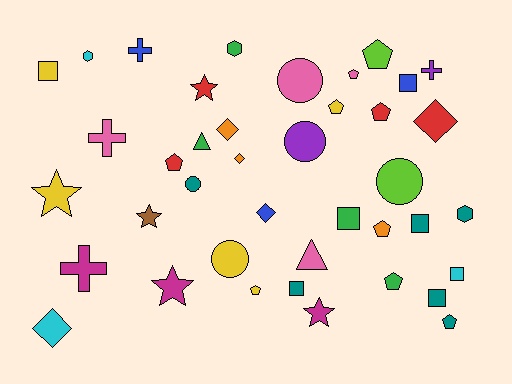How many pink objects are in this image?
There are 4 pink objects.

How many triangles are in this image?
There are 2 triangles.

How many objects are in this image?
There are 40 objects.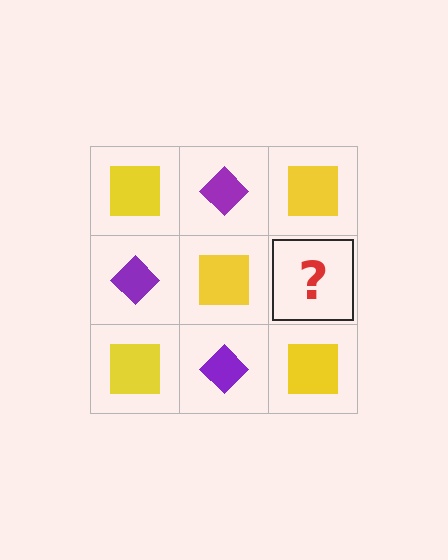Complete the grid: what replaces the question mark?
The question mark should be replaced with a purple diamond.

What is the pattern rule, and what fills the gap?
The rule is that it alternates yellow square and purple diamond in a checkerboard pattern. The gap should be filled with a purple diamond.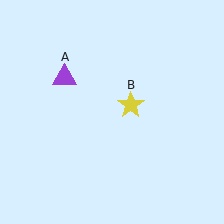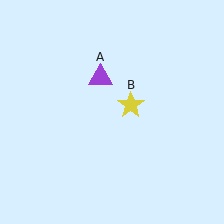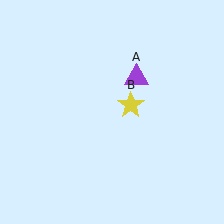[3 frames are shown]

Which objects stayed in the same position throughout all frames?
Yellow star (object B) remained stationary.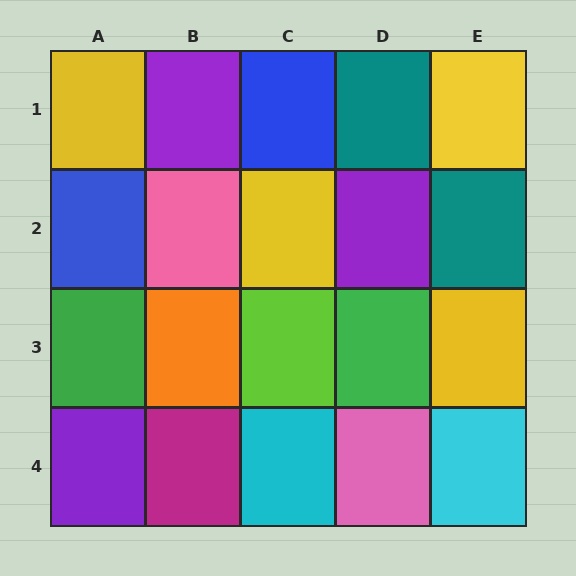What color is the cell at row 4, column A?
Purple.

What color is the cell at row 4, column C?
Cyan.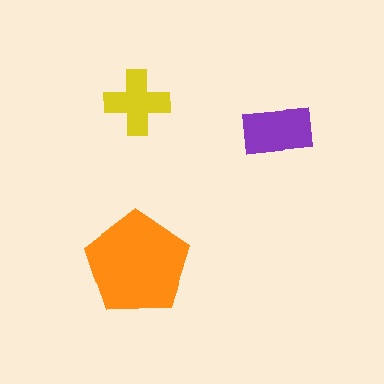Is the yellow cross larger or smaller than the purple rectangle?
Smaller.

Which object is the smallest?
The yellow cross.